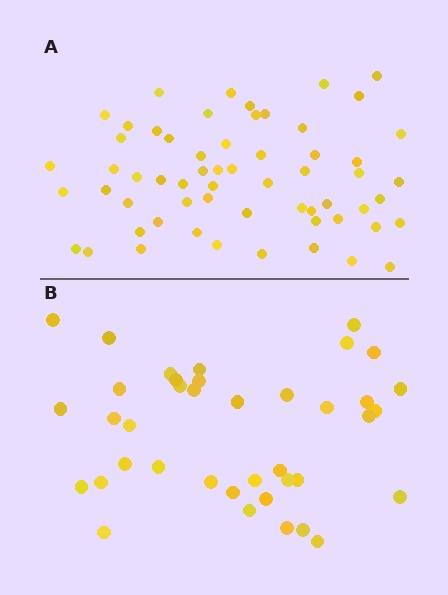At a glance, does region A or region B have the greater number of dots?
Region A (the top region) has more dots.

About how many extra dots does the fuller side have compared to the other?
Region A has approximately 20 more dots than region B.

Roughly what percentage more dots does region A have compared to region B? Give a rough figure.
About 55% more.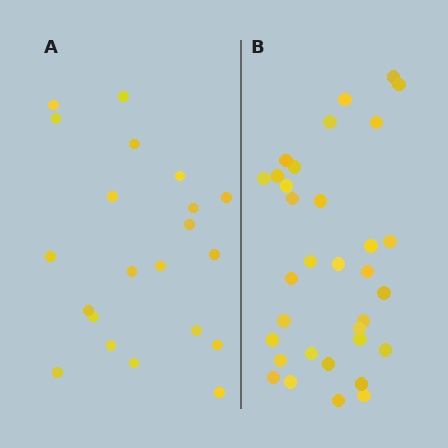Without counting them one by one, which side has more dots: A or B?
Region B (the right region) has more dots.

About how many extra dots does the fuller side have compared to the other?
Region B has roughly 12 or so more dots than region A.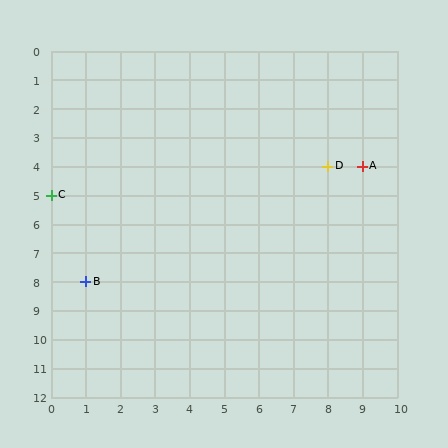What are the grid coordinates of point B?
Point B is at grid coordinates (1, 8).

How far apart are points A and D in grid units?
Points A and D are 1 column apart.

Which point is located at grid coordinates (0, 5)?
Point C is at (0, 5).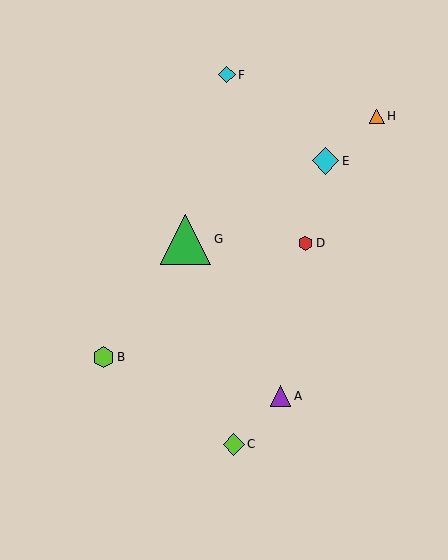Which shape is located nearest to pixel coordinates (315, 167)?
The cyan diamond (labeled E) at (325, 161) is nearest to that location.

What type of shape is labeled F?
Shape F is a cyan diamond.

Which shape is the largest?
The green triangle (labeled G) is the largest.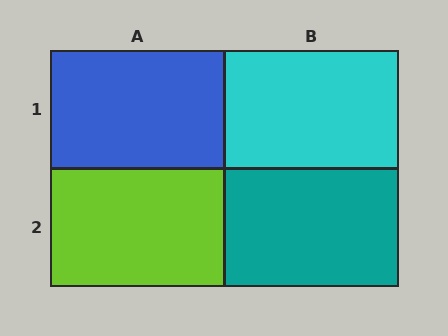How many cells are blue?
1 cell is blue.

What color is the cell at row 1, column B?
Cyan.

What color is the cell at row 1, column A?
Blue.